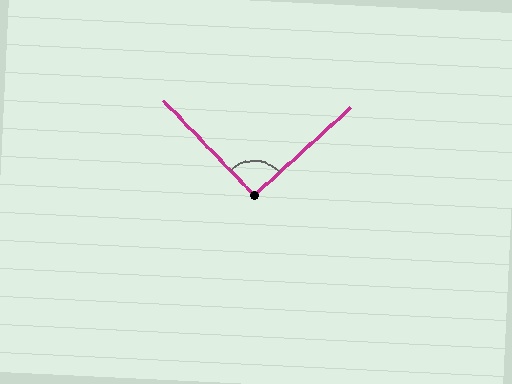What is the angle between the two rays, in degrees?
Approximately 92 degrees.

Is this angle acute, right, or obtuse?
It is approximately a right angle.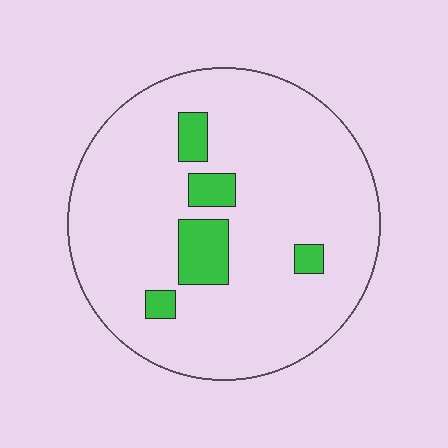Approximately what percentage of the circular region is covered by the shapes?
Approximately 10%.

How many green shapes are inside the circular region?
5.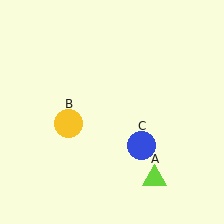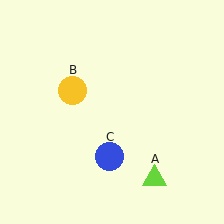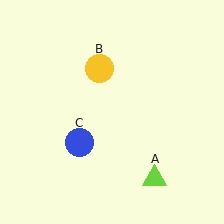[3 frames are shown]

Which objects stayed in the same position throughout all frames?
Lime triangle (object A) remained stationary.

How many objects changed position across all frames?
2 objects changed position: yellow circle (object B), blue circle (object C).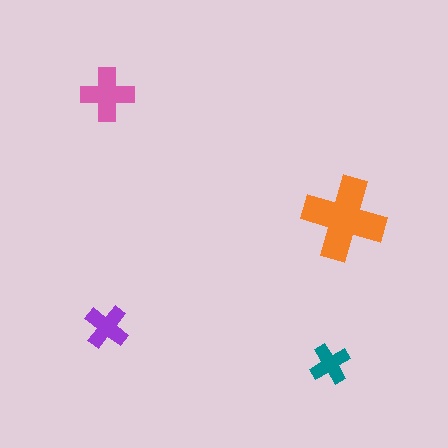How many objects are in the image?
There are 4 objects in the image.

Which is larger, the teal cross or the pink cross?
The pink one.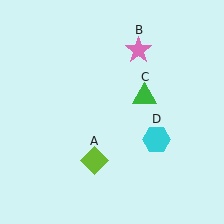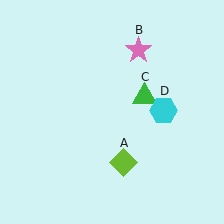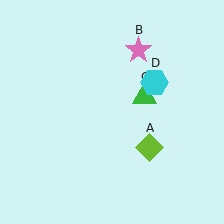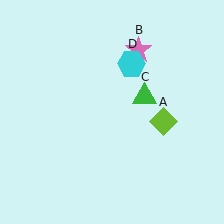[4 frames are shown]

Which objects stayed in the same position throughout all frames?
Pink star (object B) and green triangle (object C) remained stationary.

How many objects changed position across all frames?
2 objects changed position: lime diamond (object A), cyan hexagon (object D).